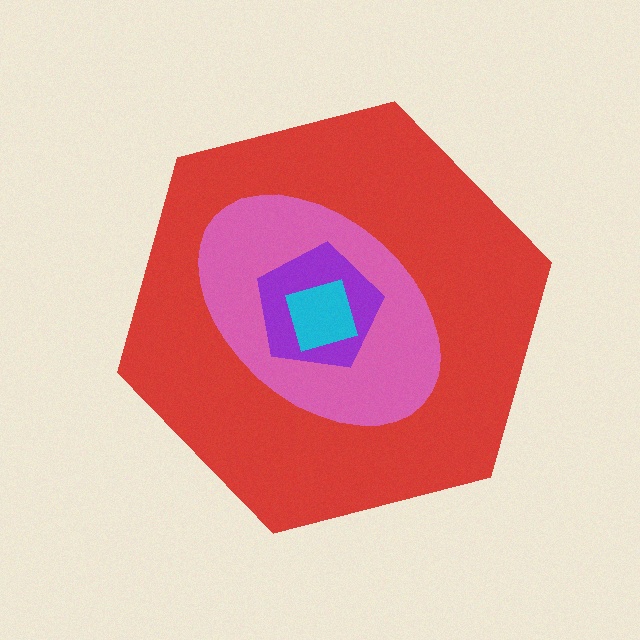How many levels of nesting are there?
4.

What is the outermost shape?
The red hexagon.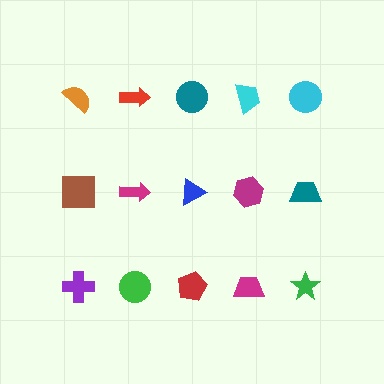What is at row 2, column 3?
A blue triangle.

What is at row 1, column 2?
A red arrow.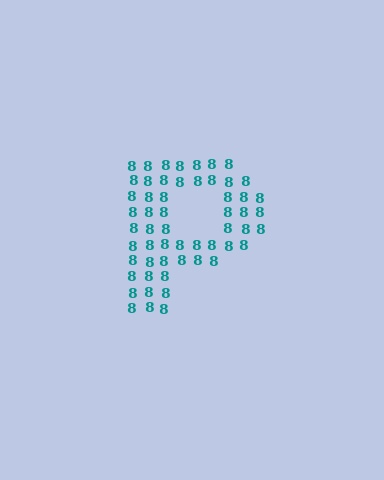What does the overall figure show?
The overall figure shows the letter P.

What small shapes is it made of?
It is made of small digit 8's.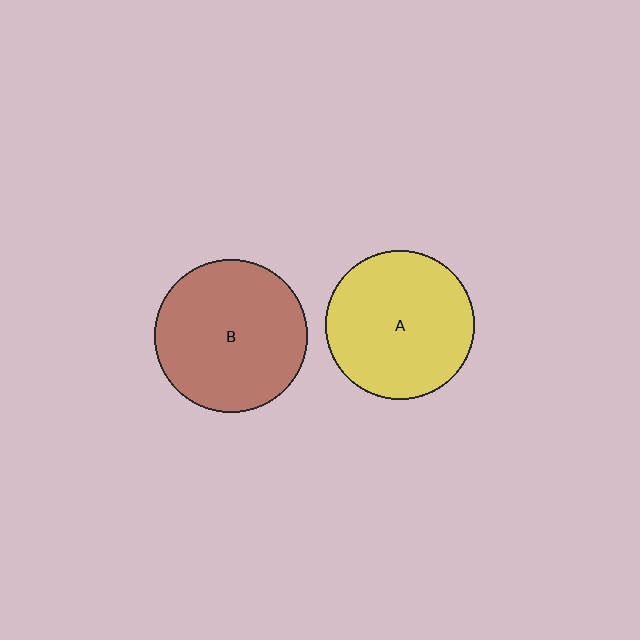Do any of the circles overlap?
No, none of the circles overlap.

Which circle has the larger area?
Circle B (brown).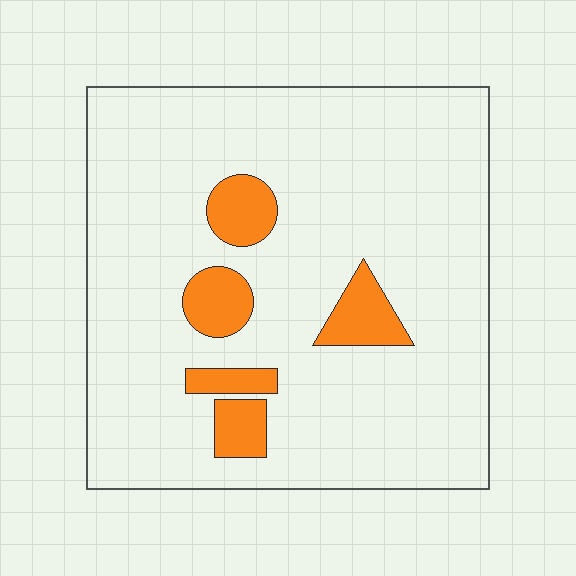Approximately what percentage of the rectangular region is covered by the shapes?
Approximately 10%.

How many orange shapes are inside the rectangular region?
5.